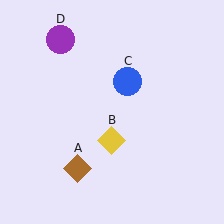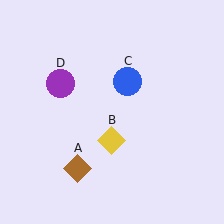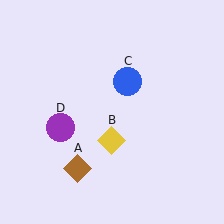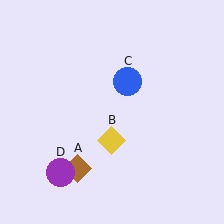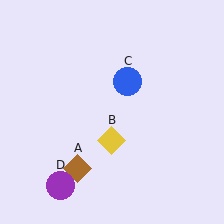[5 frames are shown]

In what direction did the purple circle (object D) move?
The purple circle (object D) moved down.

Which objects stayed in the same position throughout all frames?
Brown diamond (object A) and yellow diamond (object B) and blue circle (object C) remained stationary.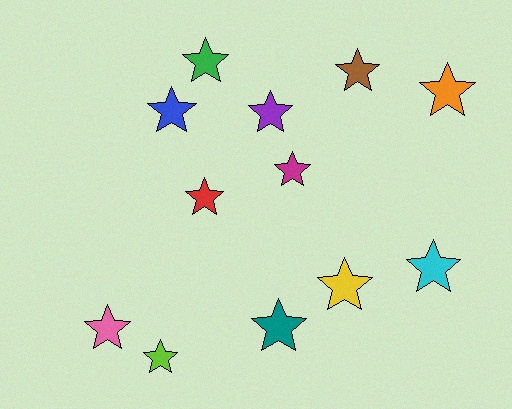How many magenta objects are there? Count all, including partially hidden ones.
There is 1 magenta object.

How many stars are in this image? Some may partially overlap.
There are 12 stars.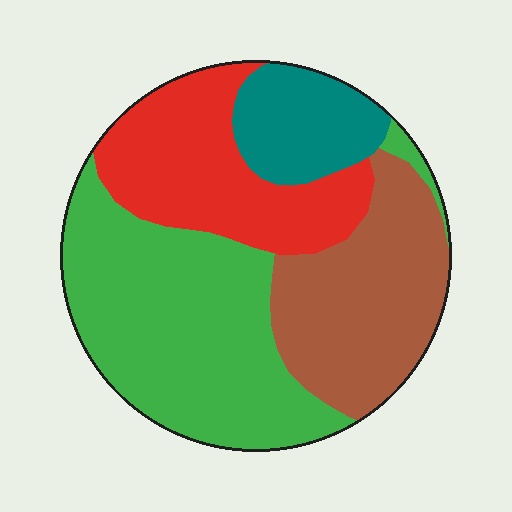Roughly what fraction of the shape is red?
Red covers about 25% of the shape.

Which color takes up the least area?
Teal, at roughly 10%.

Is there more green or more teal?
Green.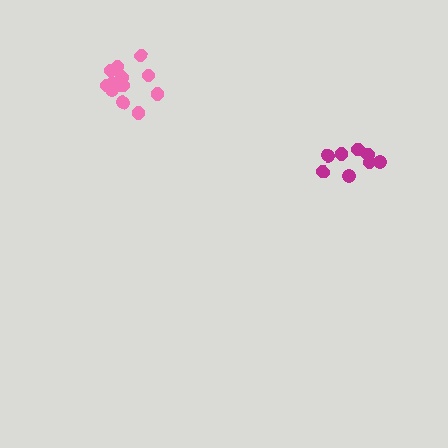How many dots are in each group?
Group 1: 13 dots, Group 2: 8 dots (21 total).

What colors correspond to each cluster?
The clusters are colored: pink, magenta.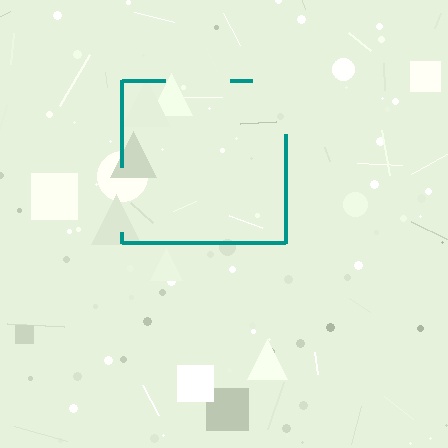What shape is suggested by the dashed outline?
The dashed outline suggests a square.